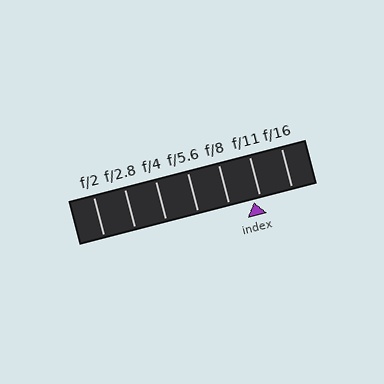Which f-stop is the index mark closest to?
The index mark is closest to f/11.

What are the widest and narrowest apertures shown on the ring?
The widest aperture shown is f/2 and the narrowest is f/16.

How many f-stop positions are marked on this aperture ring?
There are 7 f-stop positions marked.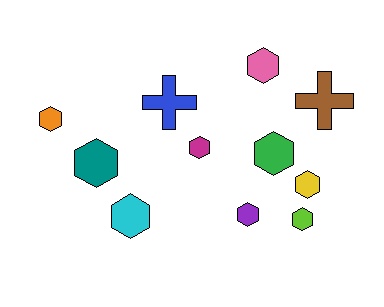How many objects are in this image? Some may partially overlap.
There are 11 objects.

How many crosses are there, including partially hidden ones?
There are 2 crosses.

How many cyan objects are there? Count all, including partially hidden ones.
There is 1 cyan object.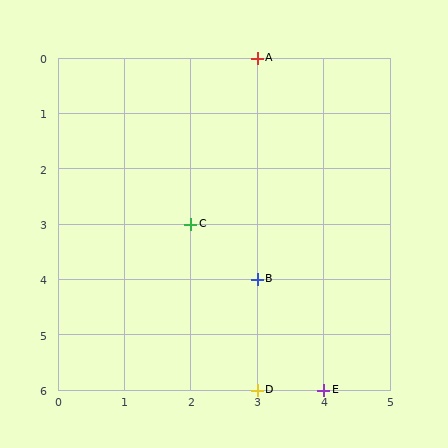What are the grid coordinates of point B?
Point B is at grid coordinates (3, 4).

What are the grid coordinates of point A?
Point A is at grid coordinates (3, 0).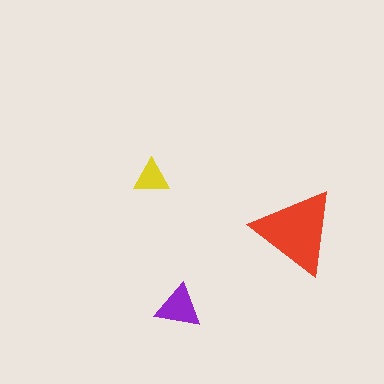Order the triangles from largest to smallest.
the red one, the purple one, the yellow one.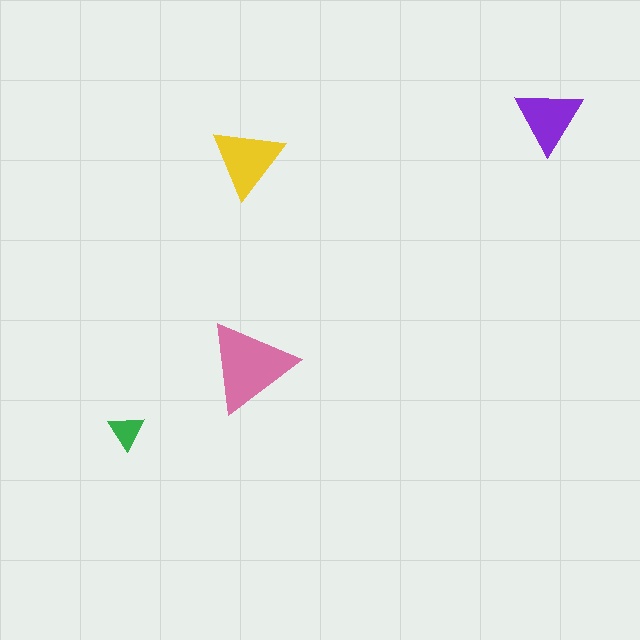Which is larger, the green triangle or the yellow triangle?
The yellow one.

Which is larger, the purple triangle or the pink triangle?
The pink one.